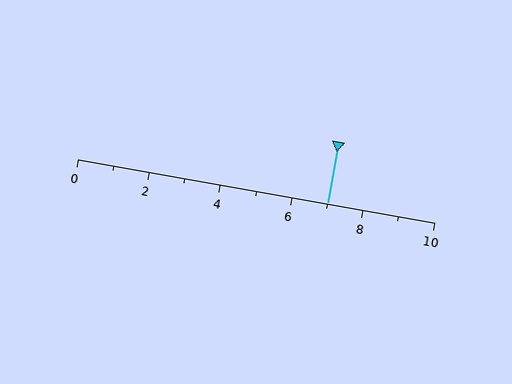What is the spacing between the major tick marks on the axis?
The major ticks are spaced 2 apart.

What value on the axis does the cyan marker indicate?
The marker indicates approximately 7.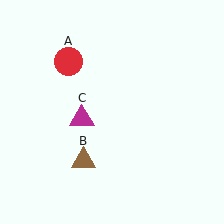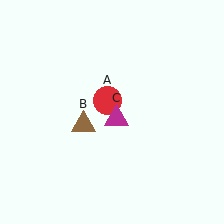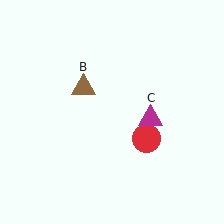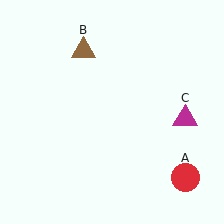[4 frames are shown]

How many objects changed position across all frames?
3 objects changed position: red circle (object A), brown triangle (object B), magenta triangle (object C).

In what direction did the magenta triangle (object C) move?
The magenta triangle (object C) moved right.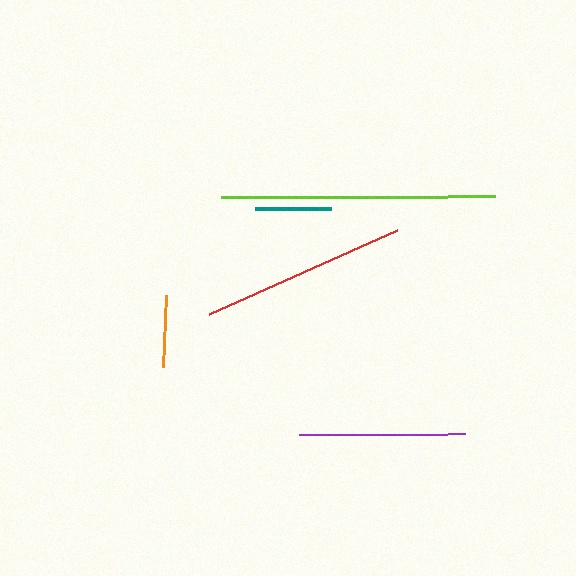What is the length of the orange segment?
The orange segment is approximately 73 pixels long.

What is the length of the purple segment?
The purple segment is approximately 166 pixels long.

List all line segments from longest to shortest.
From longest to shortest: lime, red, purple, teal, orange.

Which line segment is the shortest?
The orange line is the shortest at approximately 73 pixels.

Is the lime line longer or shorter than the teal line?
The lime line is longer than the teal line.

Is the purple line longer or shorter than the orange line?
The purple line is longer than the orange line.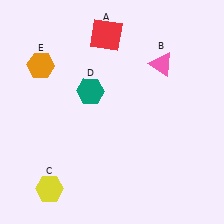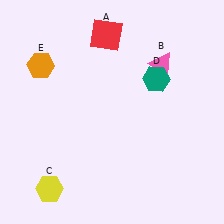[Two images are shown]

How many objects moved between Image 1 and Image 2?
1 object moved between the two images.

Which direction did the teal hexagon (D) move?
The teal hexagon (D) moved right.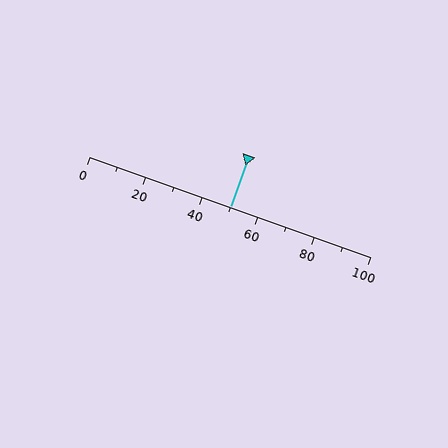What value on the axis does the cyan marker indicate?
The marker indicates approximately 50.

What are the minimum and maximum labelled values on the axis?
The axis runs from 0 to 100.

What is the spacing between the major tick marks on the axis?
The major ticks are spaced 20 apart.